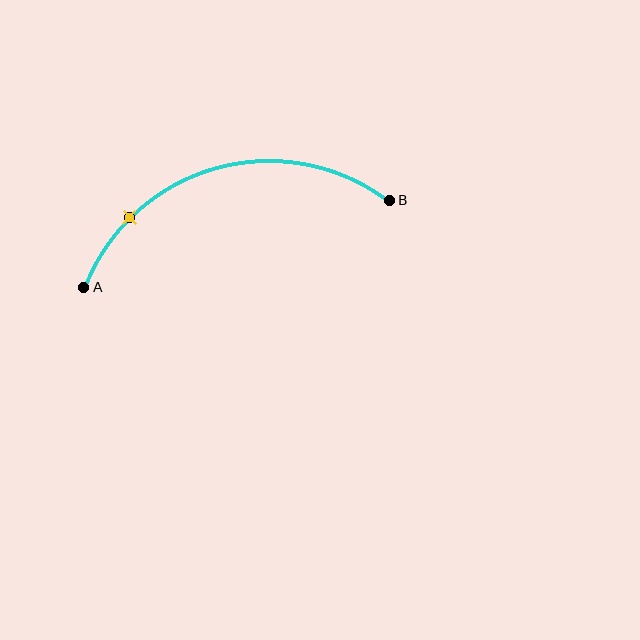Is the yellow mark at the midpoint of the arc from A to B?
No. The yellow mark lies on the arc but is closer to endpoint A. The arc midpoint would be at the point on the curve equidistant along the arc from both A and B.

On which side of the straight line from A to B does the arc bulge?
The arc bulges above the straight line connecting A and B.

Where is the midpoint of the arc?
The arc midpoint is the point on the curve farthest from the straight line joining A and B. It sits above that line.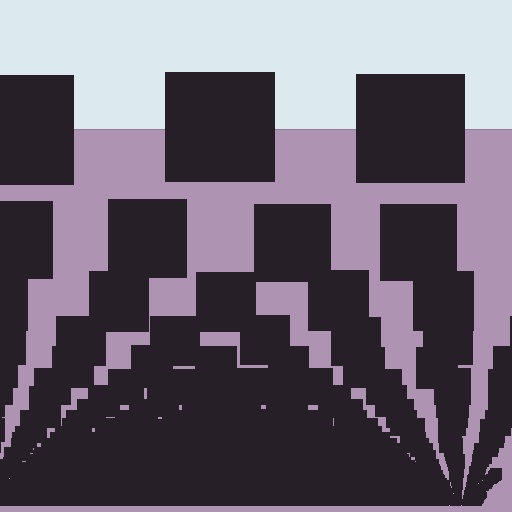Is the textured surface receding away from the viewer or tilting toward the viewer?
The surface appears to tilt toward the viewer. Texture elements get larger and sparser toward the top.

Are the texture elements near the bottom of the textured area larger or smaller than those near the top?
Smaller. The gradient is inverted — elements near the bottom are smaller and denser.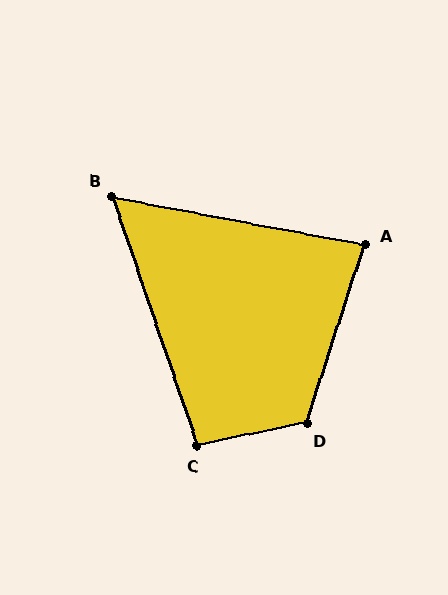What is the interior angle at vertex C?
Approximately 97 degrees (obtuse).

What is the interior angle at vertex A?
Approximately 83 degrees (acute).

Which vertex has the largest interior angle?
D, at approximately 120 degrees.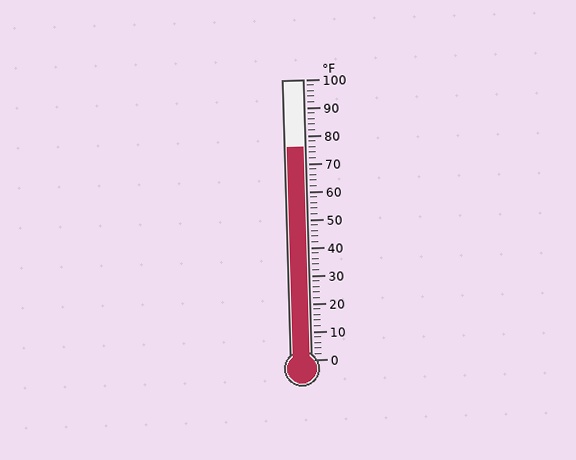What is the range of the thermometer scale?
The thermometer scale ranges from 0°F to 100°F.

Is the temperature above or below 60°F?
The temperature is above 60°F.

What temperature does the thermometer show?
The thermometer shows approximately 76°F.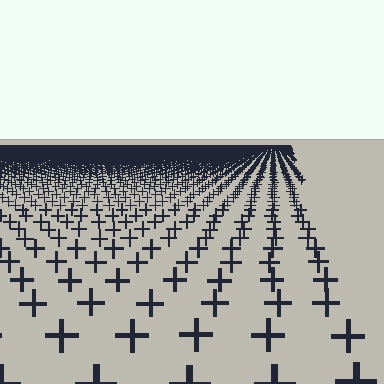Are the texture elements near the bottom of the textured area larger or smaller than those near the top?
Larger. Near the bottom, elements are closer to the viewer and appear at a bigger on-screen size.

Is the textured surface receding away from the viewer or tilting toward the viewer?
The surface is receding away from the viewer. Texture elements get smaller and denser toward the top.